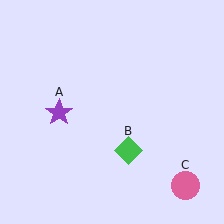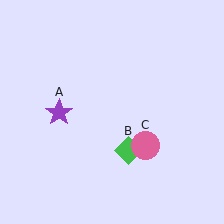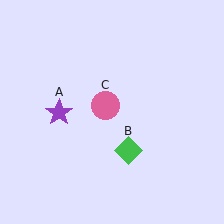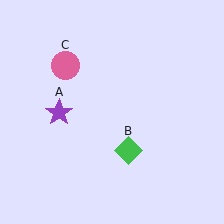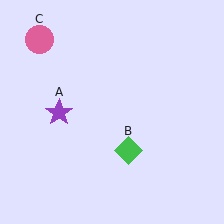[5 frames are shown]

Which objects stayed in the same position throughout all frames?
Purple star (object A) and green diamond (object B) remained stationary.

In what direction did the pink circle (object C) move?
The pink circle (object C) moved up and to the left.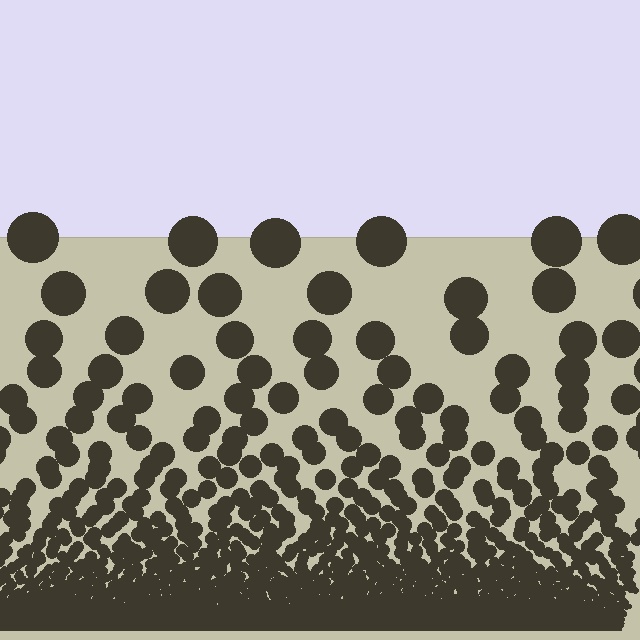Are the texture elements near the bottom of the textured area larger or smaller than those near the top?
Smaller. The gradient is inverted — elements near the bottom are smaller and denser.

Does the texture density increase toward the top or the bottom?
Density increases toward the bottom.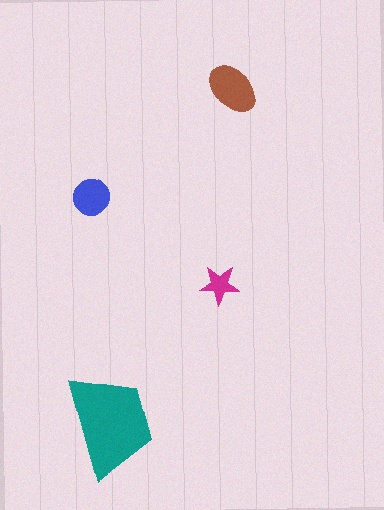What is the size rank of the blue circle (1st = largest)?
3rd.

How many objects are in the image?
There are 4 objects in the image.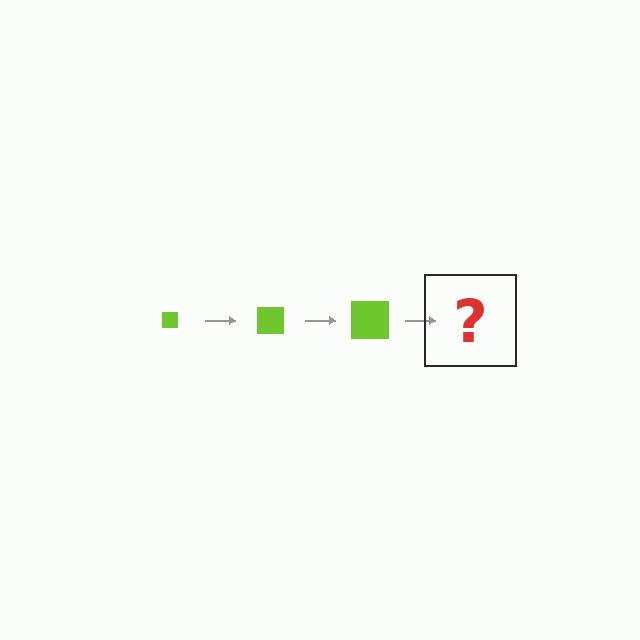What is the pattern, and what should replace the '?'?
The pattern is that the square gets progressively larger each step. The '?' should be a lime square, larger than the previous one.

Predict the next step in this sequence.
The next step is a lime square, larger than the previous one.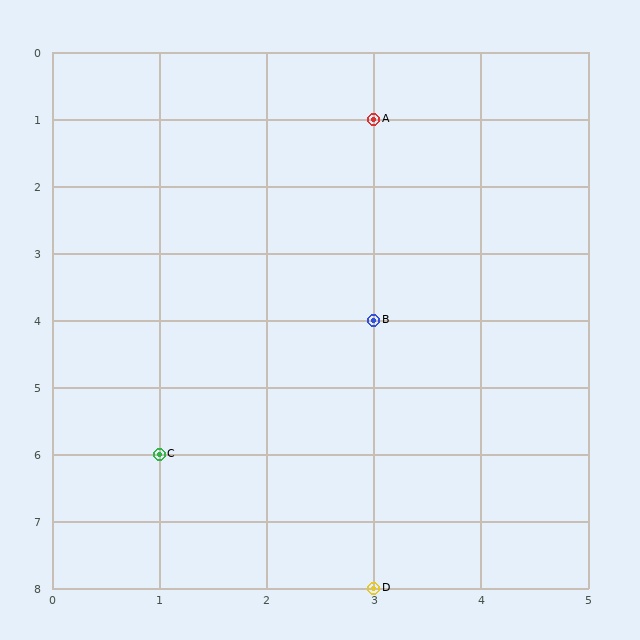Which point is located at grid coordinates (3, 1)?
Point A is at (3, 1).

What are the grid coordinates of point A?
Point A is at grid coordinates (3, 1).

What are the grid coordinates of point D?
Point D is at grid coordinates (3, 8).